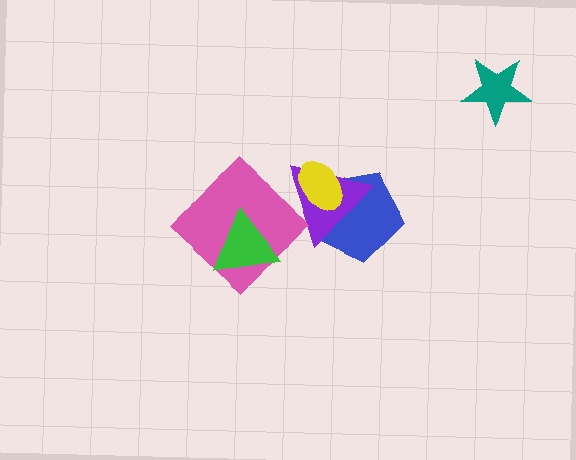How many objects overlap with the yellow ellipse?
2 objects overlap with the yellow ellipse.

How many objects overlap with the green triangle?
1 object overlaps with the green triangle.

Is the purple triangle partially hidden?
Yes, it is partially covered by another shape.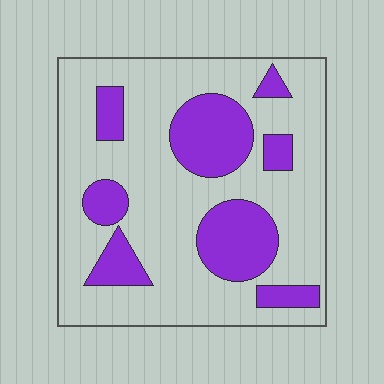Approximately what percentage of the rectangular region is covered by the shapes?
Approximately 25%.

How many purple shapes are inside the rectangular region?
8.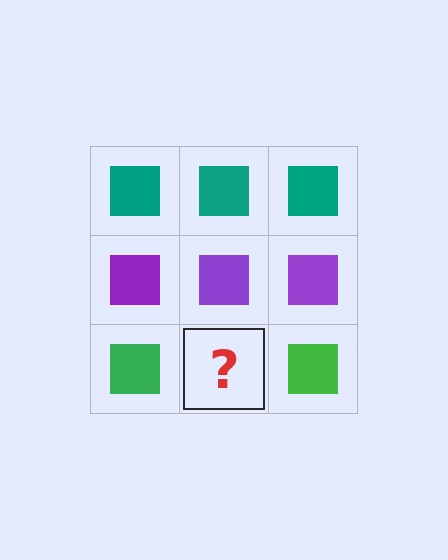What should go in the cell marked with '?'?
The missing cell should contain a green square.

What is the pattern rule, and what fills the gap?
The rule is that each row has a consistent color. The gap should be filled with a green square.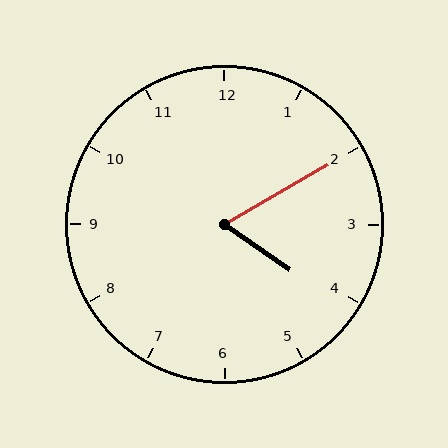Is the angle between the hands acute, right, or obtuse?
It is acute.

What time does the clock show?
4:10.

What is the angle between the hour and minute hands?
Approximately 65 degrees.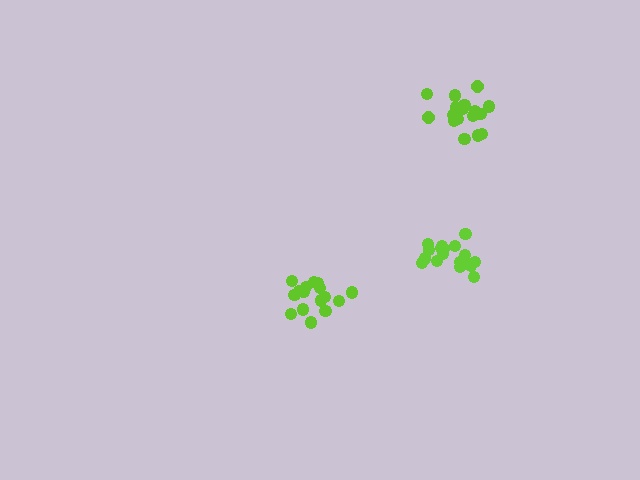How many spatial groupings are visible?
There are 3 spatial groupings.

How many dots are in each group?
Group 1: 18 dots, Group 2: 16 dots, Group 3: 17 dots (51 total).